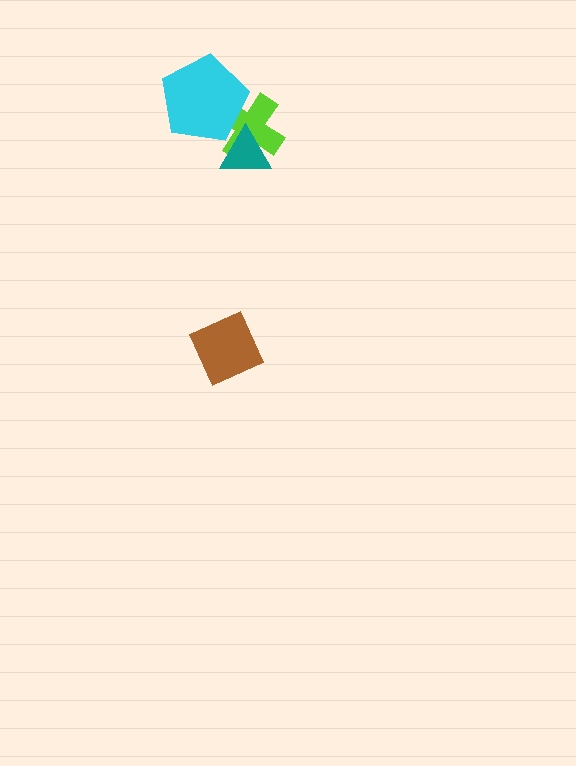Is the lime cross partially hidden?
Yes, it is partially covered by another shape.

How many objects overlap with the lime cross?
2 objects overlap with the lime cross.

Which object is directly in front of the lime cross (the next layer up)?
The cyan pentagon is directly in front of the lime cross.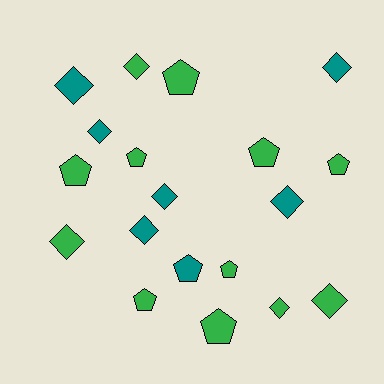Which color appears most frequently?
Green, with 12 objects.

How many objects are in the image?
There are 19 objects.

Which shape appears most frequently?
Diamond, with 10 objects.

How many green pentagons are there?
There are 8 green pentagons.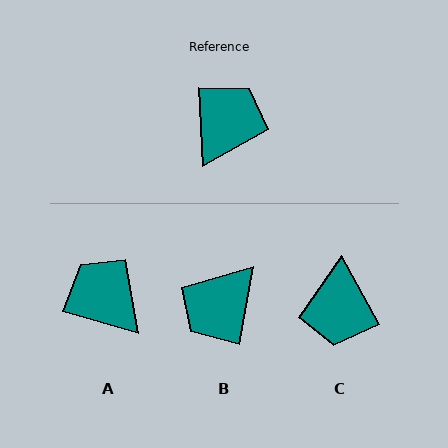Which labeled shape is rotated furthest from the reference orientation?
B, about 167 degrees away.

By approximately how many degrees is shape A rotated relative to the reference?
Approximately 71 degrees counter-clockwise.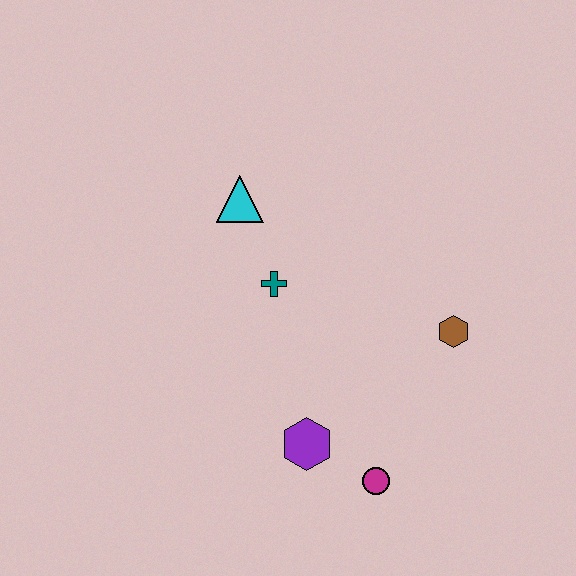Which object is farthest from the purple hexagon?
The cyan triangle is farthest from the purple hexagon.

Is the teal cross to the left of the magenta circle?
Yes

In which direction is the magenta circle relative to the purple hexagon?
The magenta circle is to the right of the purple hexagon.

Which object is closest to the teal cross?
The cyan triangle is closest to the teal cross.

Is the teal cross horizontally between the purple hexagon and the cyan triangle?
Yes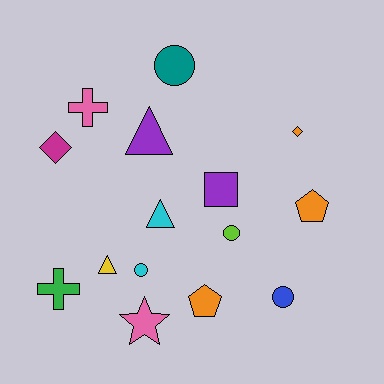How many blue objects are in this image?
There is 1 blue object.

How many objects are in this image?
There are 15 objects.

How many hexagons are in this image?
There are no hexagons.